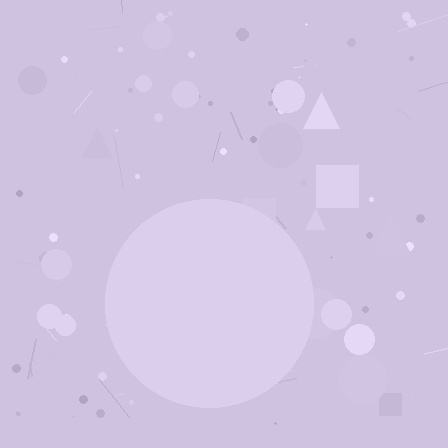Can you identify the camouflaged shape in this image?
The camouflaged shape is a circle.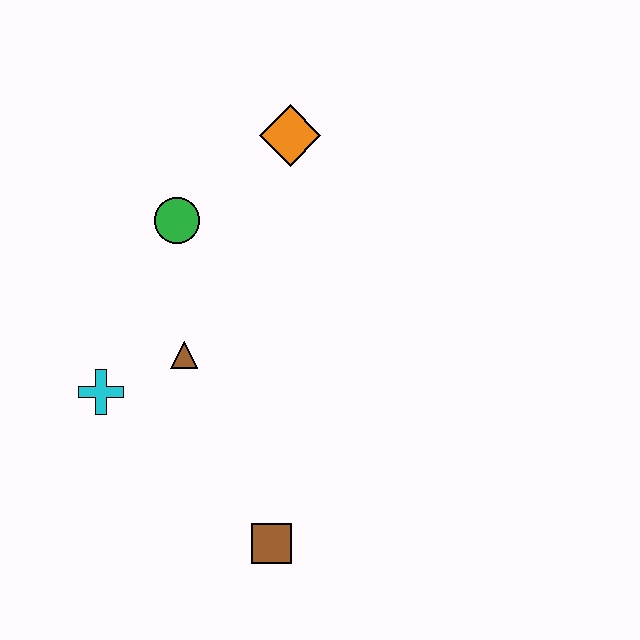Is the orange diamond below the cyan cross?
No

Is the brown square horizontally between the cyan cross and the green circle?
No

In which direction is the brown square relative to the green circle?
The brown square is below the green circle.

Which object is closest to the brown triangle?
The cyan cross is closest to the brown triangle.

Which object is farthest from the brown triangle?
The orange diamond is farthest from the brown triangle.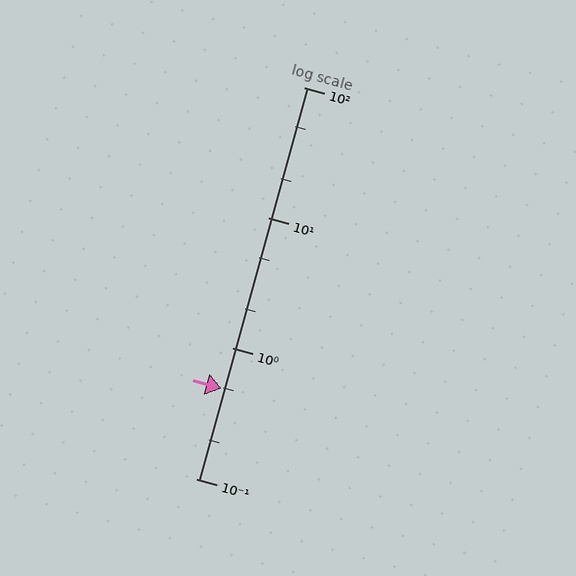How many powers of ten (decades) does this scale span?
The scale spans 3 decades, from 0.1 to 100.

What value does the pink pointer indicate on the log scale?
The pointer indicates approximately 0.49.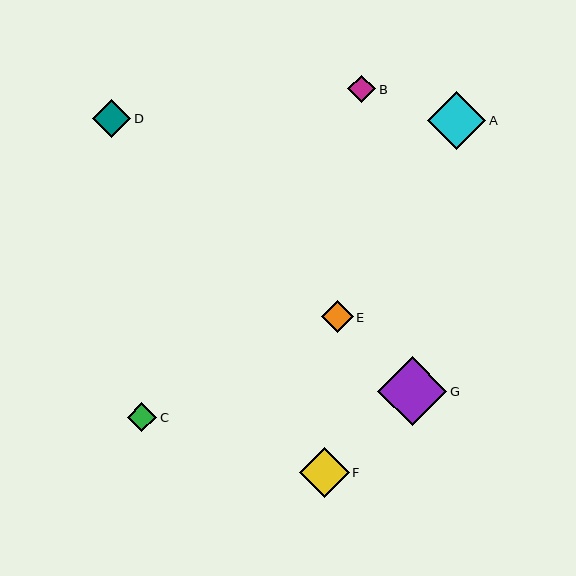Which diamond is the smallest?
Diamond B is the smallest with a size of approximately 28 pixels.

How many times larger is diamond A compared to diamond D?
Diamond A is approximately 1.5 times the size of diamond D.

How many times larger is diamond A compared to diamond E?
Diamond A is approximately 1.8 times the size of diamond E.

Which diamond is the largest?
Diamond G is the largest with a size of approximately 69 pixels.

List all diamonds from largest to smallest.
From largest to smallest: G, A, F, D, E, C, B.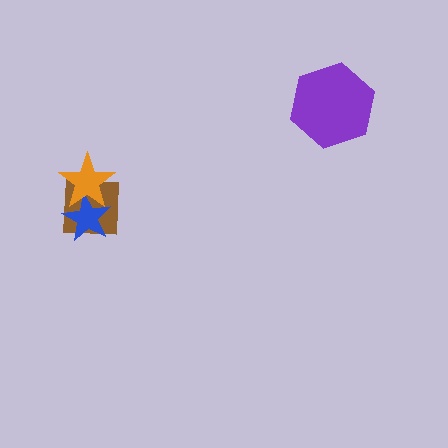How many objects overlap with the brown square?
2 objects overlap with the brown square.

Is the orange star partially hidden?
No, no other shape covers it.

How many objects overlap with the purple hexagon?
0 objects overlap with the purple hexagon.